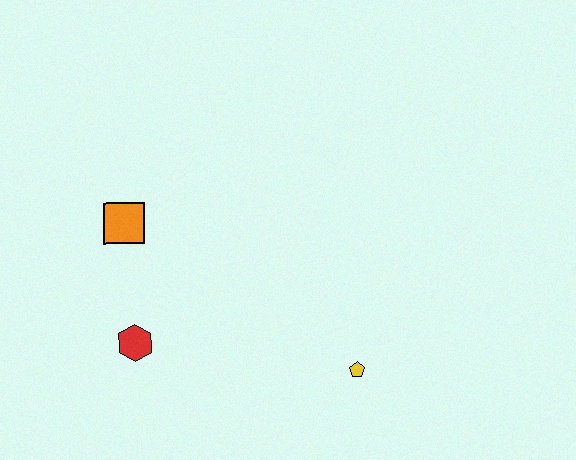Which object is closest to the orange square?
The red hexagon is closest to the orange square.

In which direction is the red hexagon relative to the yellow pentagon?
The red hexagon is to the left of the yellow pentagon.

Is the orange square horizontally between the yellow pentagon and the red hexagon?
No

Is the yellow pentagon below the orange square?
Yes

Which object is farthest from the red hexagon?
The yellow pentagon is farthest from the red hexagon.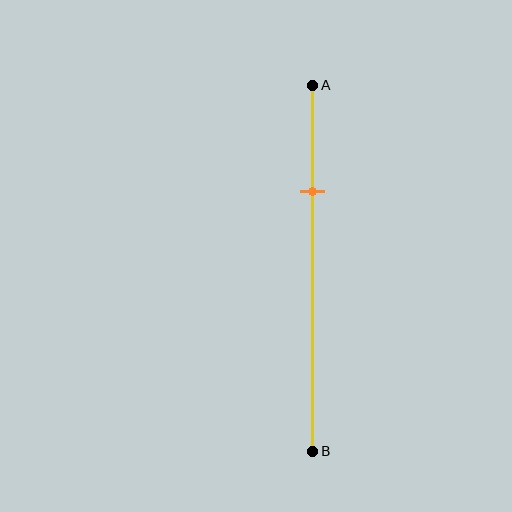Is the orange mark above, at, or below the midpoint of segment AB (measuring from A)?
The orange mark is above the midpoint of segment AB.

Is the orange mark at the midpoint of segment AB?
No, the mark is at about 30% from A, not at the 50% midpoint.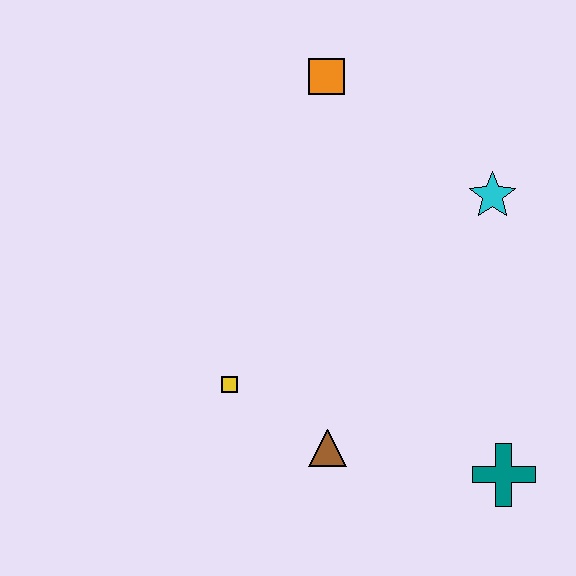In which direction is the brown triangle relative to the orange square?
The brown triangle is below the orange square.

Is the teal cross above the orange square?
No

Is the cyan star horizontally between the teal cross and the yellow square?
Yes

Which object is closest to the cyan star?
The orange square is closest to the cyan star.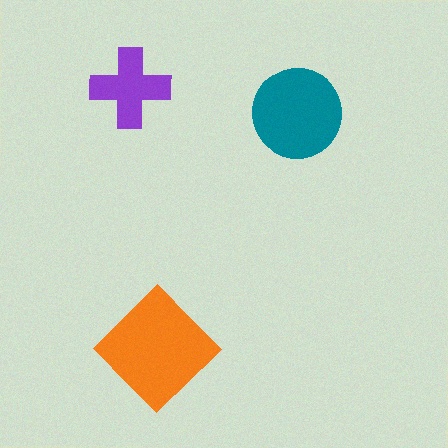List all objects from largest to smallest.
The orange diamond, the teal circle, the purple cross.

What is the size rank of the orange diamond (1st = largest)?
1st.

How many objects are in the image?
There are 3 objects in the image.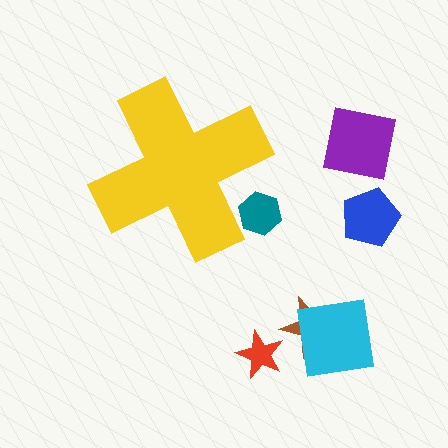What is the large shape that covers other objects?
A yellow cross.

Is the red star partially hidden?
No, the red star is fully visible.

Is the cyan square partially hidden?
No, the cyan square is fully visible.